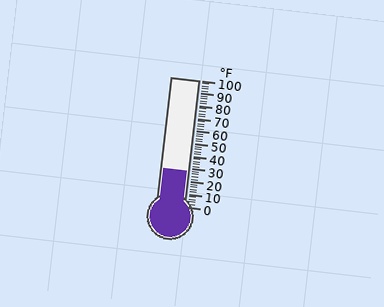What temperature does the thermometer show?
The thermometer shows approximately 28°F.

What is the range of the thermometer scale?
The thermometer scale ranges from 0°F to 100°F.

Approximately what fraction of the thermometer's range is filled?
The thermometer is filled to approximately 30% of its range.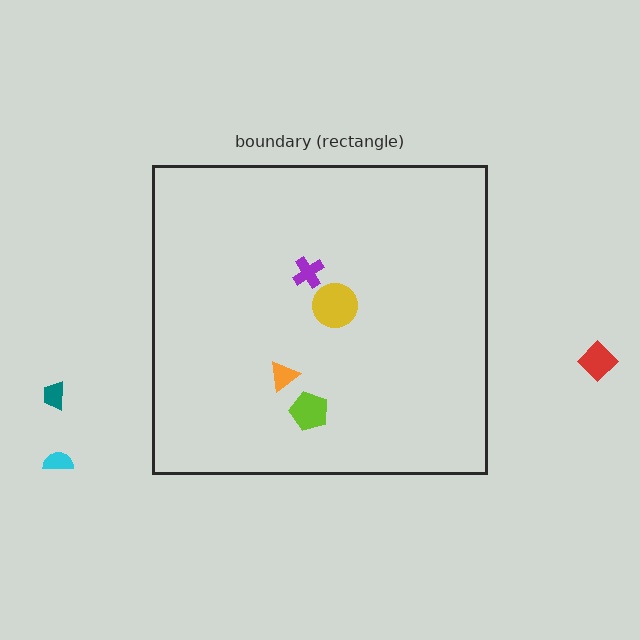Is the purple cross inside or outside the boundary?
Inside.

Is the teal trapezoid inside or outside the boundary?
Outside.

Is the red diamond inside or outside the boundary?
Outside.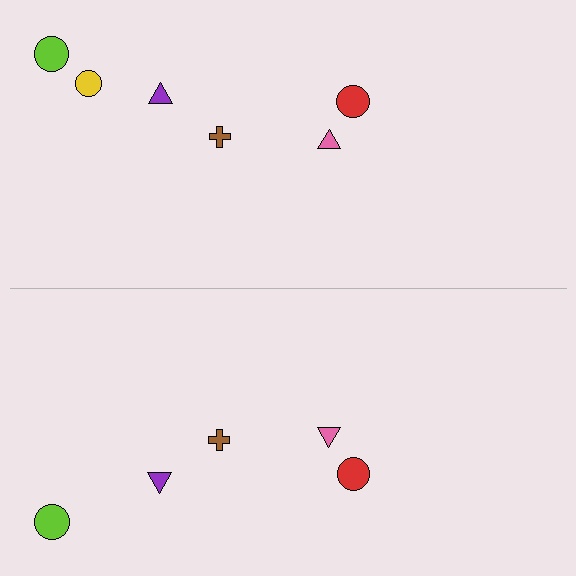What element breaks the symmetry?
A yellow circle is missing from the bottom side.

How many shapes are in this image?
There are 11 shapes in this image.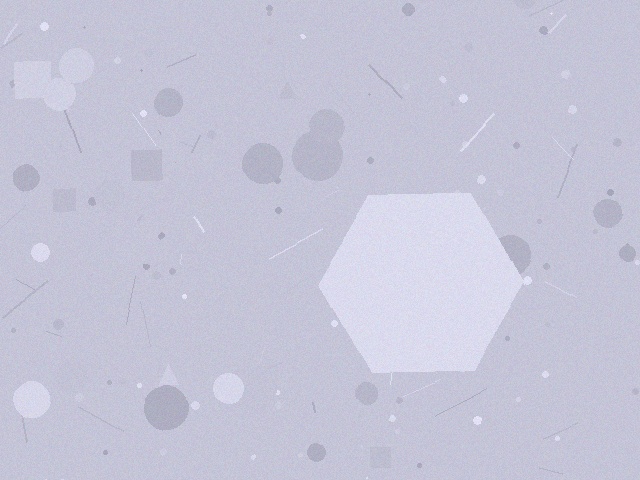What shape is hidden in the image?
A hexagon is hidden in the image.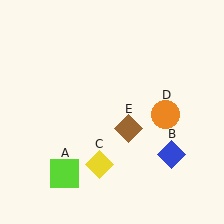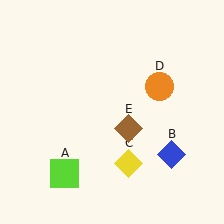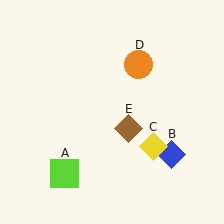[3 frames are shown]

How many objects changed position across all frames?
2 objects changed position: yellow diamond (object C), orange circle (object D).